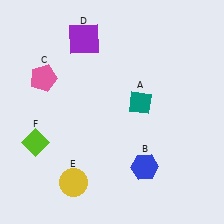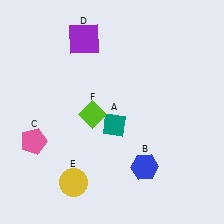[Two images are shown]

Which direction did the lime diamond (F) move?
The lime diamond (F) moved right.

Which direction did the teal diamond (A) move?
The teal diamond (A) moved left.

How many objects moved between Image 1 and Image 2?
3 objects moved between the two images.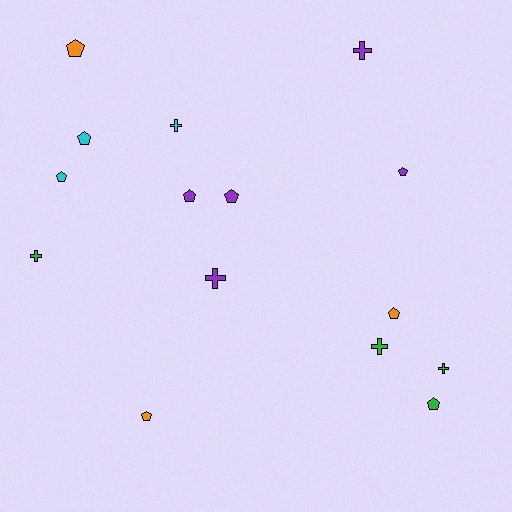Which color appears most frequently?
Purple, with 5 objects.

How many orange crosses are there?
There are no orange crosses.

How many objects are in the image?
There are 15 objects.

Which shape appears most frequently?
Pentagon, with 9 objects.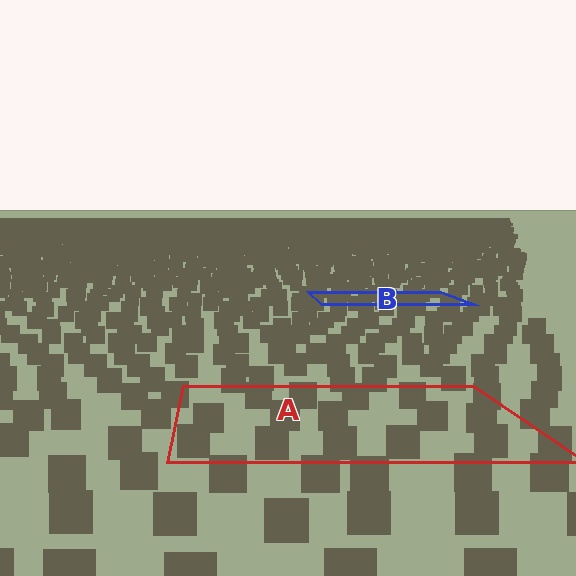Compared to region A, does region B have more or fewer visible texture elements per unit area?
Region B has more texture elements per unit area — they are packed more densely because it is farther away.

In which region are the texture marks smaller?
The texture marks are smaller in region B, because it is farther away.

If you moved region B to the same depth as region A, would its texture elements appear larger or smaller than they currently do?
They would appear larger. At a closer depth, the same texture elements are projected at a bigger on-screen size.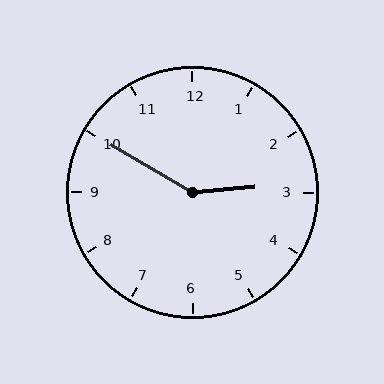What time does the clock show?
2:50.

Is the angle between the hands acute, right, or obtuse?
It is obtuse.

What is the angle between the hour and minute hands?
Approximately 145 degrees.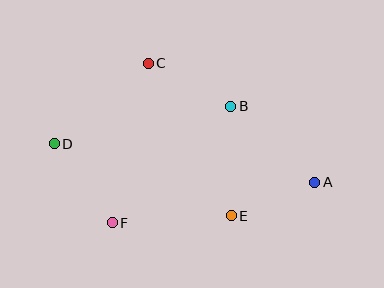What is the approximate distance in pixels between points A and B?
The distance between A and B is approximately 113 pixels.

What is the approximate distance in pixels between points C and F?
The distance between C and F is approximately 163 pixels.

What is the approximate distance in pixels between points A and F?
The distance between A and F is approximately 207 pixels.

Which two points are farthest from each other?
Points A and D are farthest from each other.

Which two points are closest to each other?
Points A and E are closest to each other.